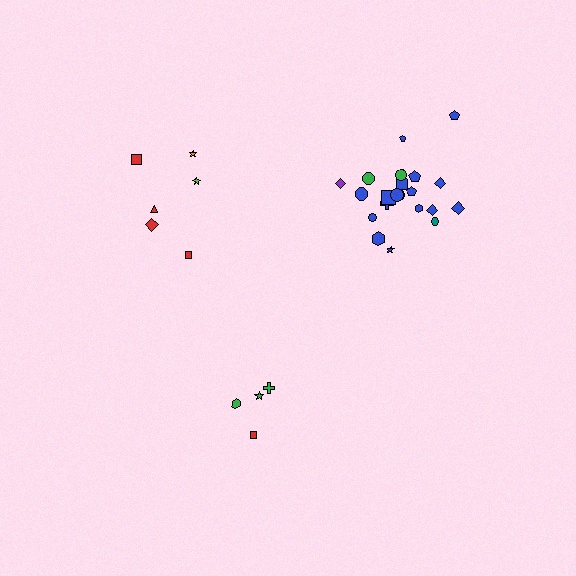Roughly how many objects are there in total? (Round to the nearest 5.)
Roughly 30 objects in total.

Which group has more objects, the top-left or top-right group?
The top-right group.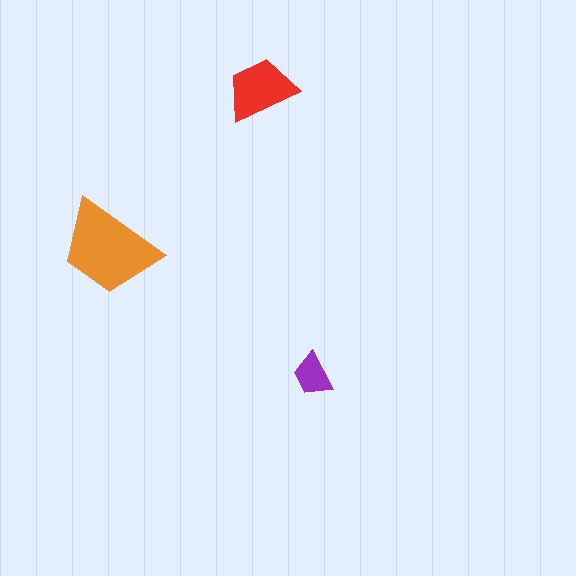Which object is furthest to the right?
The purple trapezoid is rightmost.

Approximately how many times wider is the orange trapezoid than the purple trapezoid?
About 2.5 times wider.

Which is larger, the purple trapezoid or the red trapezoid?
The red one.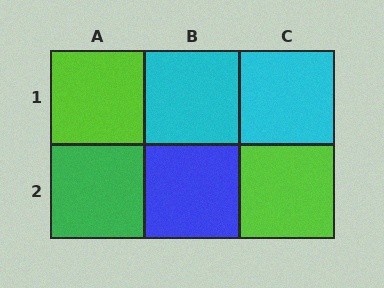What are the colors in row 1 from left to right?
Lime, cyan, cyan.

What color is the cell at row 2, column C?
Lime.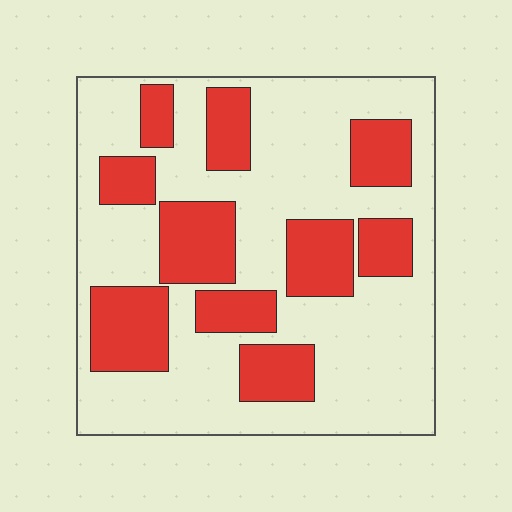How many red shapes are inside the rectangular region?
10.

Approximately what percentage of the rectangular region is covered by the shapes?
Approximately 35%.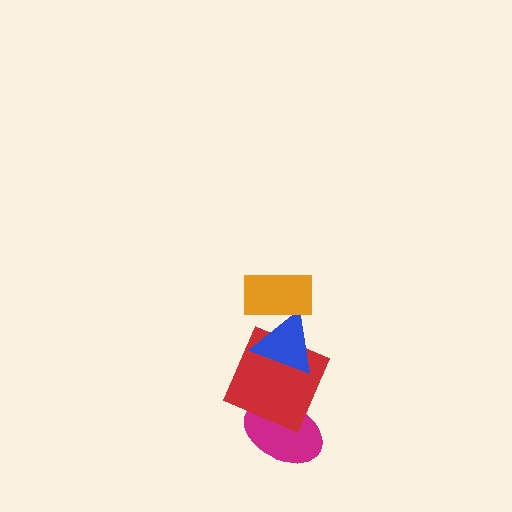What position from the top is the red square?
The red square is 3rd from the top.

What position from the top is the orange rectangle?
The orange rectangle is 1st from the top.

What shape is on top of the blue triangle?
The orange rectangle is on top of the blue triangle.